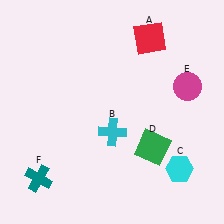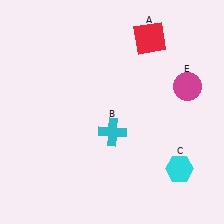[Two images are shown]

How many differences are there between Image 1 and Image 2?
There are 2 differences between the two images.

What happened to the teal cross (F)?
The teal cross (F) was removed in Image 2. It was in the bottom-left area of Image 1.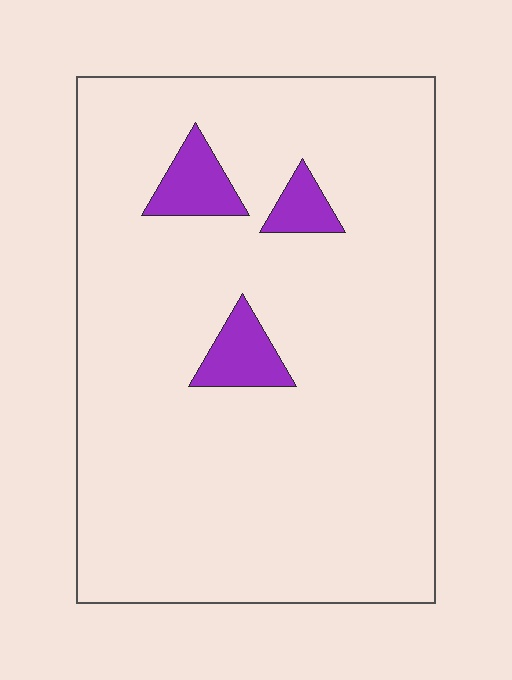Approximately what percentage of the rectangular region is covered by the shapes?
Approximately 5%.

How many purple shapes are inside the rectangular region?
3.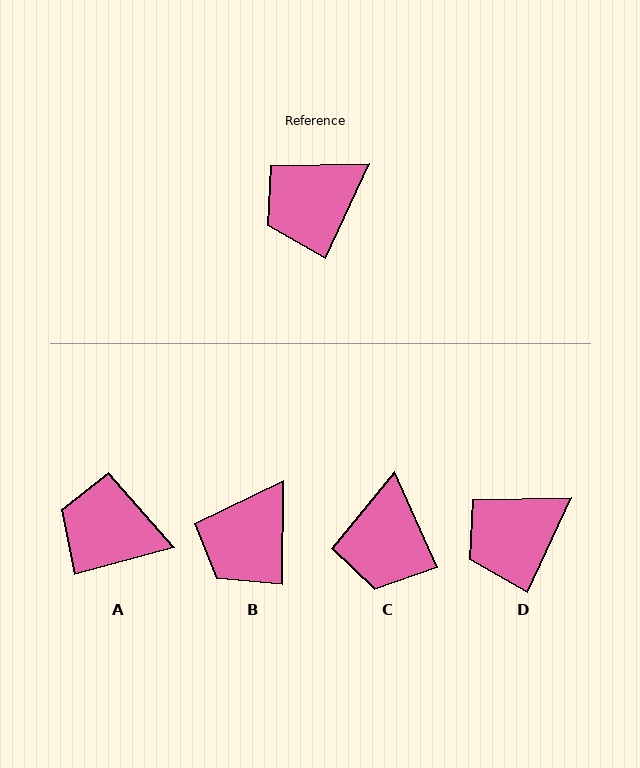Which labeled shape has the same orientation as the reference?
D.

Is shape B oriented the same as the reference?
No, it is off by about 24 degrees.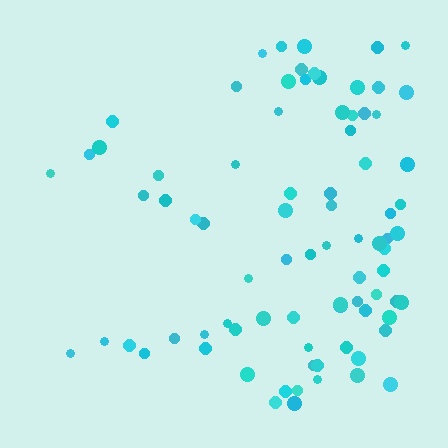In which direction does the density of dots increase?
From left to right, with the right side densest.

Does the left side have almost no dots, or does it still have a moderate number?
Still a moderate number, just noticeably fewer than the right.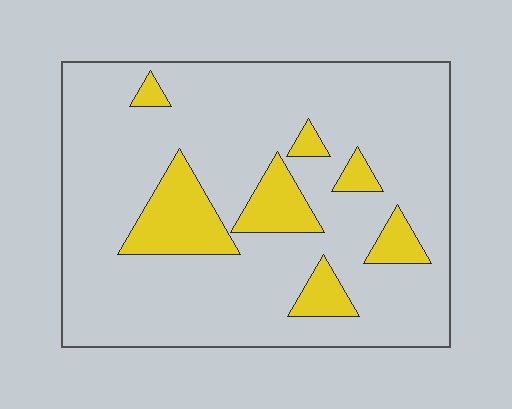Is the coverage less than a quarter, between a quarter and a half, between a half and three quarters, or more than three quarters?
Less than a quarter.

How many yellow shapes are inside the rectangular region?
7.